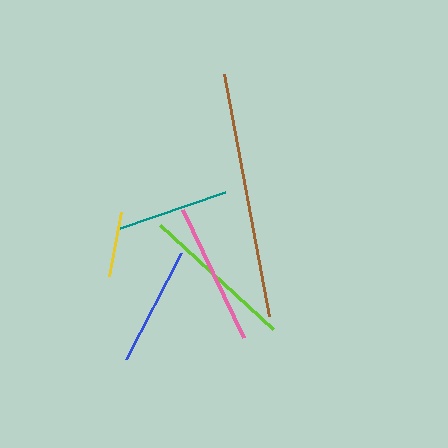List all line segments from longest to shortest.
From longest to shortest: brown, lime, pink, blue, teal, yellow.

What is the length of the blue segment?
The blue segment is approximately 120 pixels long.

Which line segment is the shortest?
The yellow line is the shortest at approximately 65 pixels.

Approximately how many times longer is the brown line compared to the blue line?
The brown line is approximately 2.1 times the length of the blue line.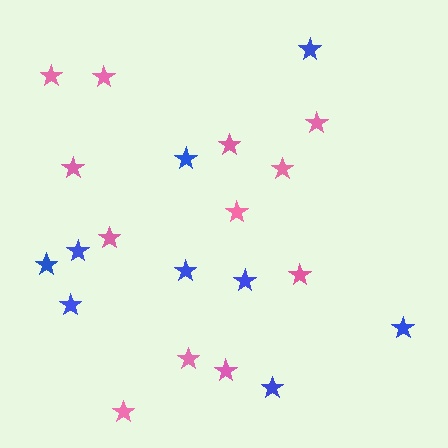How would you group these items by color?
There are 2 groups: one group of pink stars (12) and one group of blue stars (9).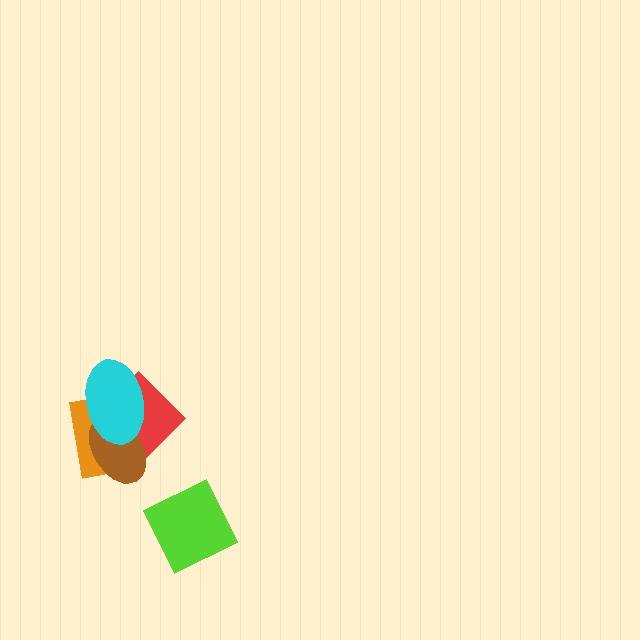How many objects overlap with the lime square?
0 objects overlap with the lime square.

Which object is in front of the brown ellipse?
The cyan ellipse is in front of the brown ellipse.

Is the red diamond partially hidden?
Yes, it is partially covered by another shape.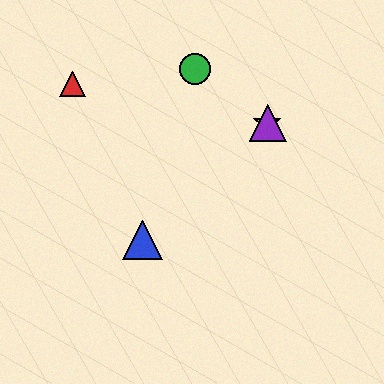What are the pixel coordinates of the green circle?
The green circle is at (195, 69).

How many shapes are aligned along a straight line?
3 shapes (the blue triangle, the yellow star, the purple triangle) are aligned along a straight line.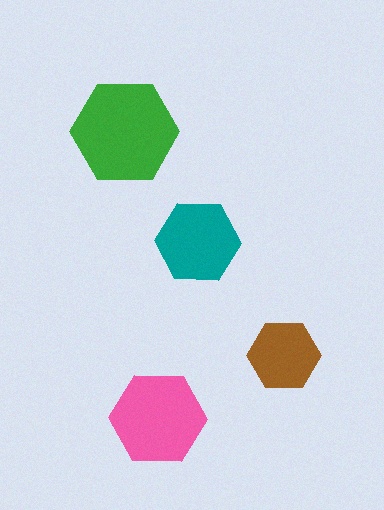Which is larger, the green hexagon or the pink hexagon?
The green one.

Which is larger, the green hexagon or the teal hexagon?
The green one.